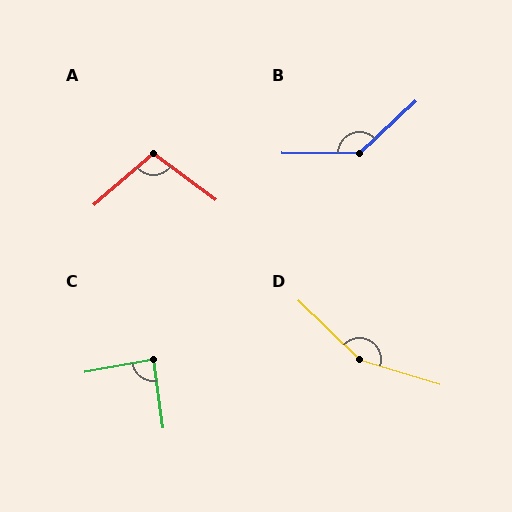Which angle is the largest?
D, at approximately 153 degrees.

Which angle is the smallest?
C, at approximately 87 degrees.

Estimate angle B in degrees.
Approximately 136 degrees.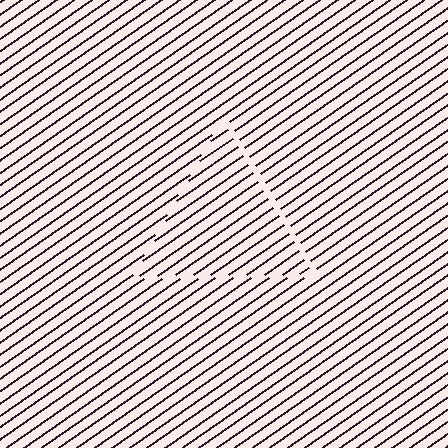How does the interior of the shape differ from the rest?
The interior of the shape contains the same grating, shifted by half a period — the contour is defined by the phase discontinuity where line-ends from the inner and outer gratings abut.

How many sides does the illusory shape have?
3 sides — the line-ends trace a triangle.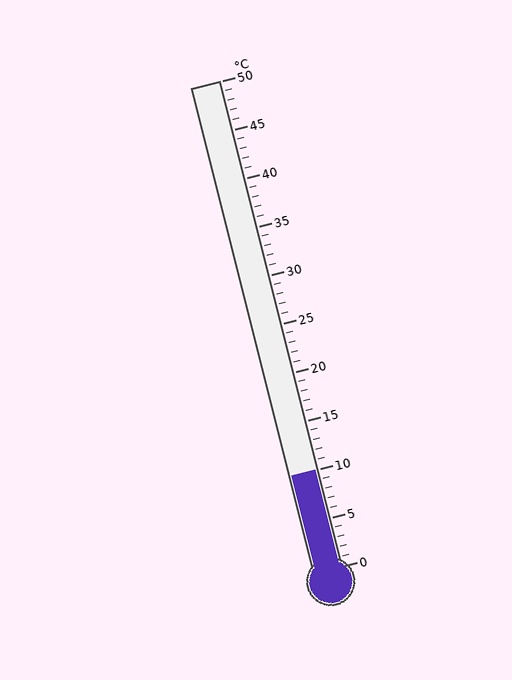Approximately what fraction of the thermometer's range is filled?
The thermometer is filled to approximately 20% of its range.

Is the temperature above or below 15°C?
The temperature is below 15°C.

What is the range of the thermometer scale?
The thermometer scale ranges from 0°C to 50°C.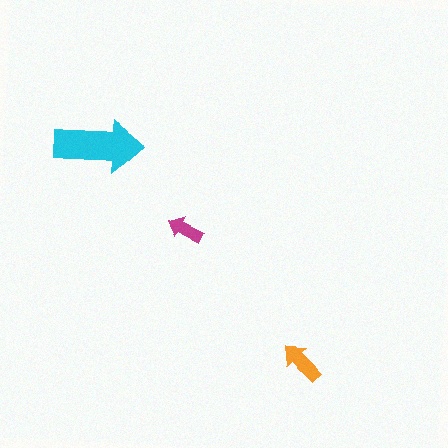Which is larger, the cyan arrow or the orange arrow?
The cyan one.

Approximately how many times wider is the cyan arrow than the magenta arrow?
About 2.5 times wider.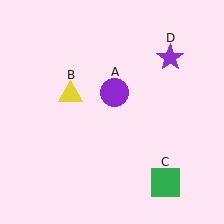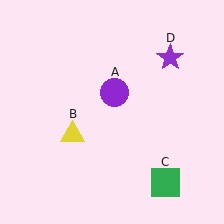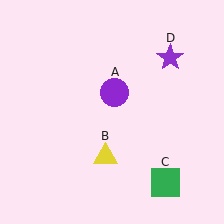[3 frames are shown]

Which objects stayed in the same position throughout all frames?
Purple circle (object A) and green square (object C) and purple star (object D) remained stationary.